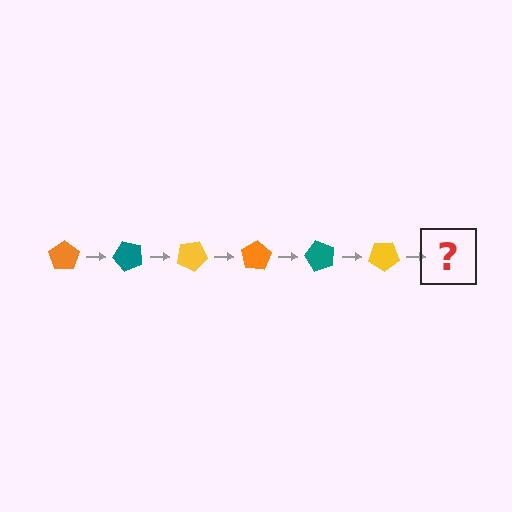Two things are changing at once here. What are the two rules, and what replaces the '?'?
The two rules are that it rotates 50 degrees each step and the color cycles through orange, teal, and yellow. The '?' should be an orange pentagon, rotated 300 degrees from the start.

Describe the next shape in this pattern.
It should be an orange pentagon, rotated 300 degrees from the start.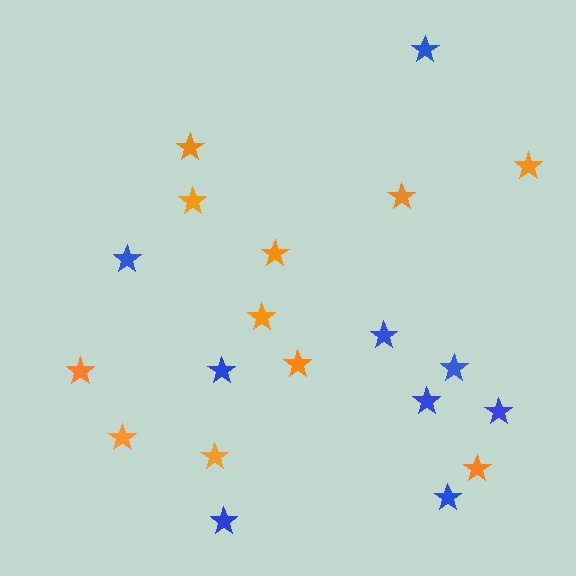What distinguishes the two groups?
There are 2 groups: one group of orange stars (11) and one group of blue stars (9).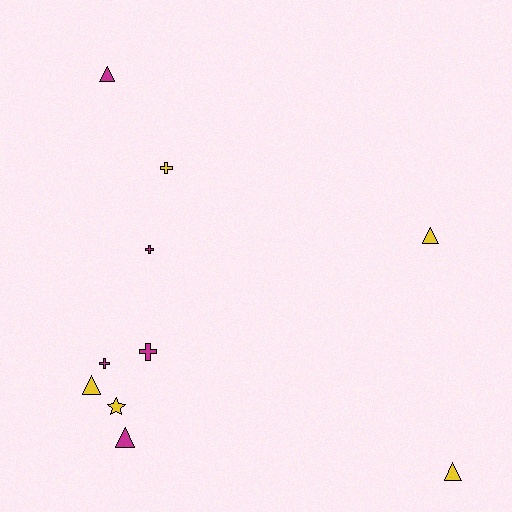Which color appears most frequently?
Yellow, with 5 objects.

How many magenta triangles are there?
There are 2 magenta triangles.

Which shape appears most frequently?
Triangle, with 5 objects.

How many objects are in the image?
There are 10 objects.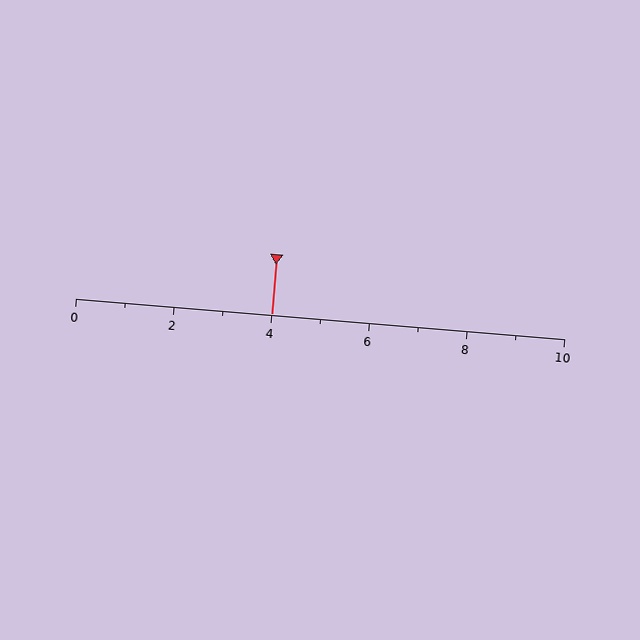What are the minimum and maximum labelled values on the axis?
The axis runs from 0 to 10.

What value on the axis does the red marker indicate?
The marker indicates approximately 4.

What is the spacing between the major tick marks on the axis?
The major ticks are spaced 2 apart.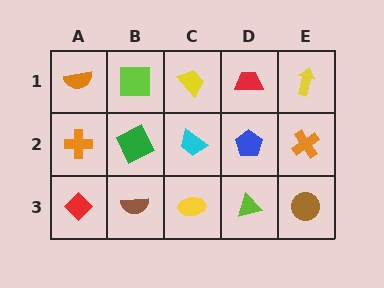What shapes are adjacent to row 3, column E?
An orange cross (row 2, column E), a lime triangle (row 3, column D).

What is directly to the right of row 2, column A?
A green square.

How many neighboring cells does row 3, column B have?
3.